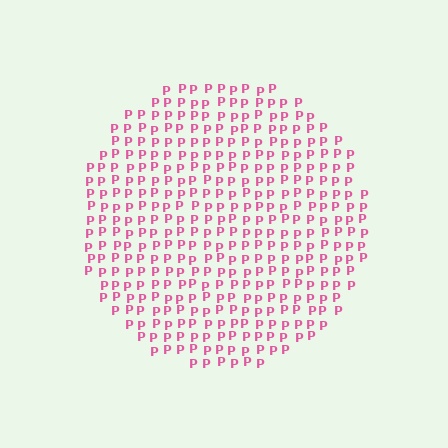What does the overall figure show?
The overall figure shows a circle.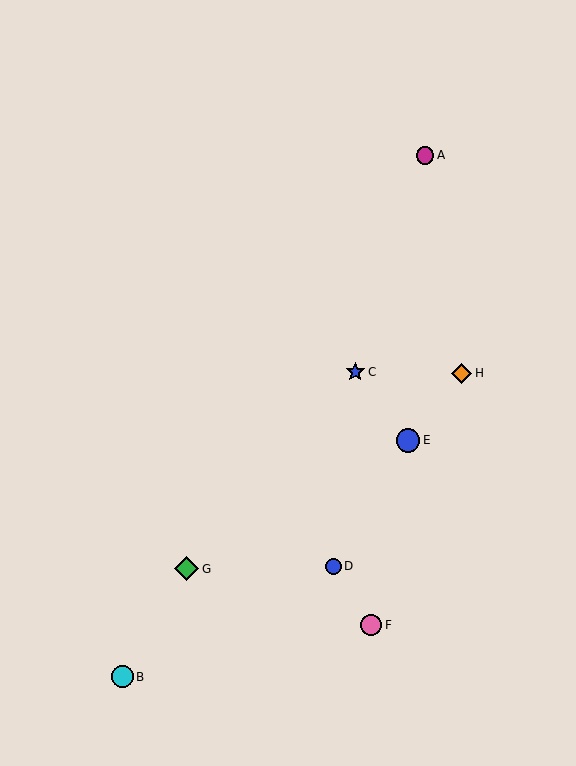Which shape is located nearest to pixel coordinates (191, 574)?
The green diamond (labeled G) at (187, 569) is nearest to that location.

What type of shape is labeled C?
Shape C is a blue star.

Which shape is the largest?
The green diamond (labeled G) is the largest.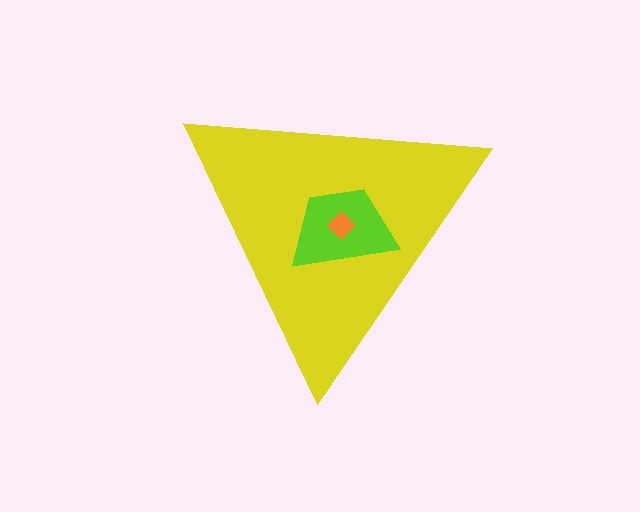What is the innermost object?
The orange diamond.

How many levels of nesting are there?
3.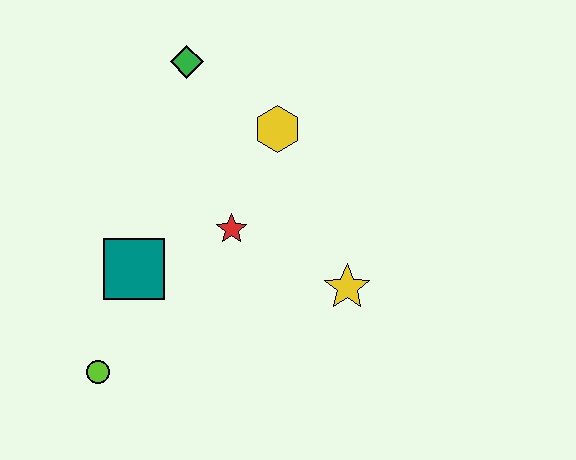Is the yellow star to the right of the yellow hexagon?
Yes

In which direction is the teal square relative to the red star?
The teal square is to the left of the red star.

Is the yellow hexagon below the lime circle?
No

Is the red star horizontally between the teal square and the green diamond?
No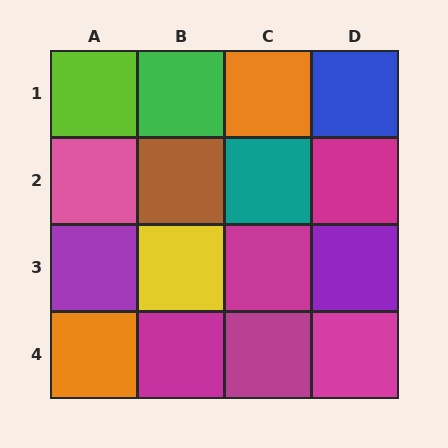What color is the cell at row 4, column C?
Magenta.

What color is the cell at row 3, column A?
Purple.